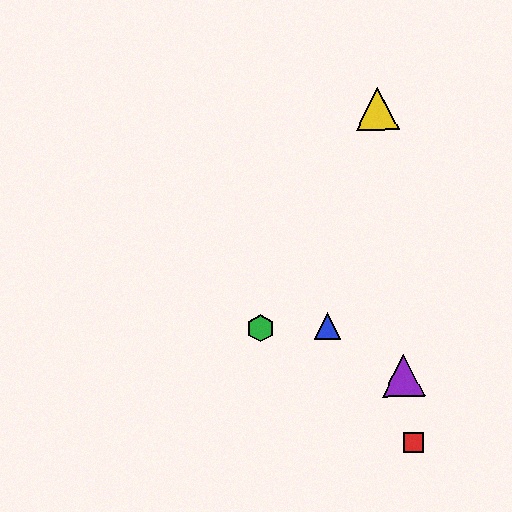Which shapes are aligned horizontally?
The blue triangle, the green hexagon are aligned horizontally.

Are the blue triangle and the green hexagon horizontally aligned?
Yes, both are at y≈326.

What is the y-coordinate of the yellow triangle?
The yellow triangle is at y≈108.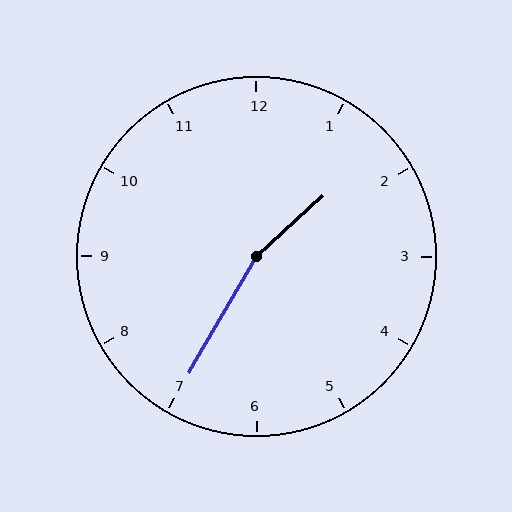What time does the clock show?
1:35.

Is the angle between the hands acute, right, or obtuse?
It is obtuse.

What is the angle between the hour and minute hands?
Approximately 162 degrees.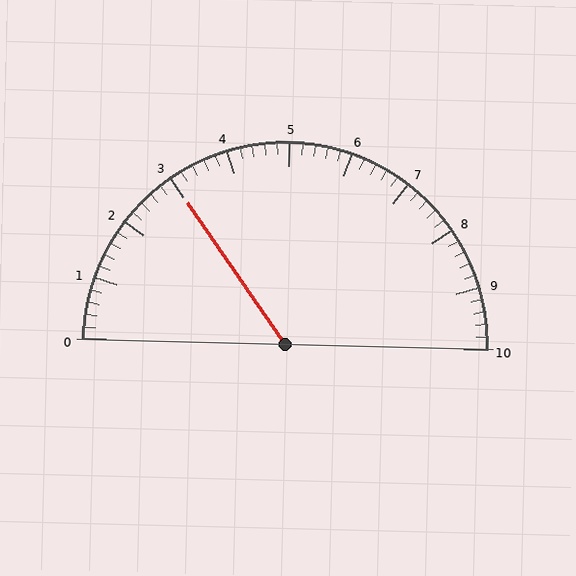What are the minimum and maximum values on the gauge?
The gauge ranges from 0 to 10.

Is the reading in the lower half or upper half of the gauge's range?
The reading is in the lower half of the range (0 to 10).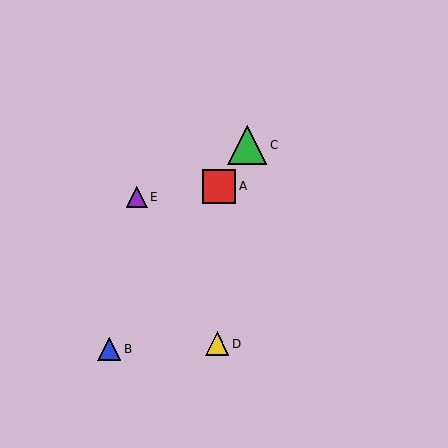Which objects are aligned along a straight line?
Objects A, B, C are aligned along a straight line.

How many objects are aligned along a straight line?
3 objects (A, B, C) are aligned along a straight line.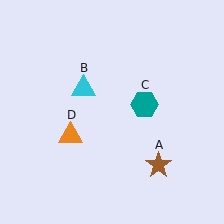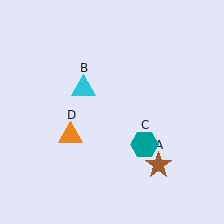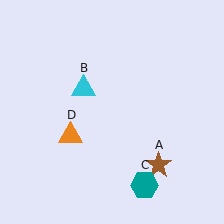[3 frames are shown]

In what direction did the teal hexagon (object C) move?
The teal hexagon (object C) moved down.